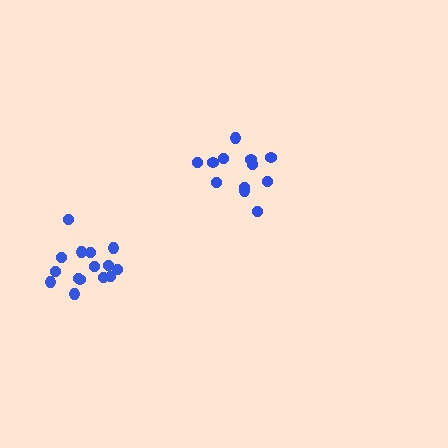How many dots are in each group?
Group 1: 15 dots, Group 2: 12 dots (27 total).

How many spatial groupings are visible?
There are 2 spatial groupings.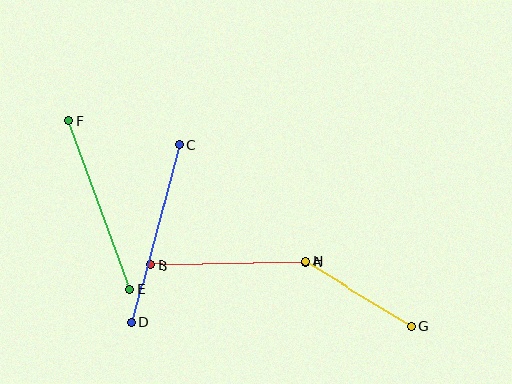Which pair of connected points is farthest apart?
Points C and D are farthest apart.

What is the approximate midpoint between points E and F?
The midpoint is at approximately (100, 205) pixels.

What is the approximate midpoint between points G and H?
The midpoint is at approximately (358, 294) pixels.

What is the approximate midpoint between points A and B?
The midpoint is at approximately (228, 264) pixels.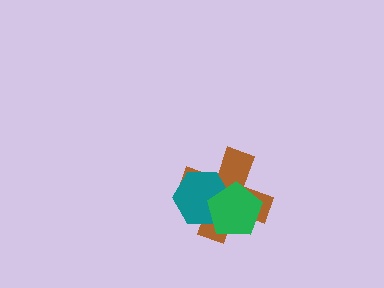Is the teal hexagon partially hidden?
Yes, it is partially covered by another shape.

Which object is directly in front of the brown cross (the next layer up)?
The teal hexagon is directly in front of the brown cross.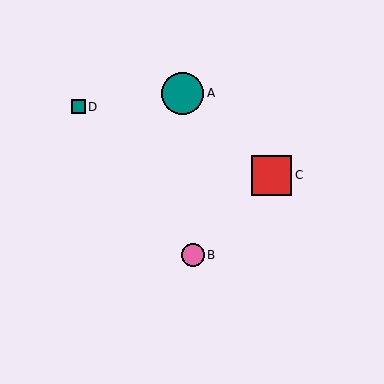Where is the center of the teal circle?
The center of the teal circle is at (182, 93).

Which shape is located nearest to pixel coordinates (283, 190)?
The red square (labeled C) at (272, 175) is nearest to that location.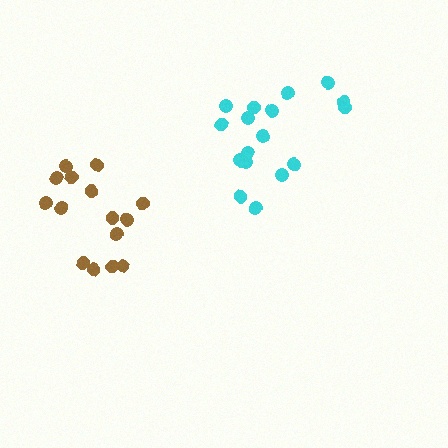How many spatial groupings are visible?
There are 2 spatial groupings.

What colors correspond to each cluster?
The clusters are colored: cyan, brown.